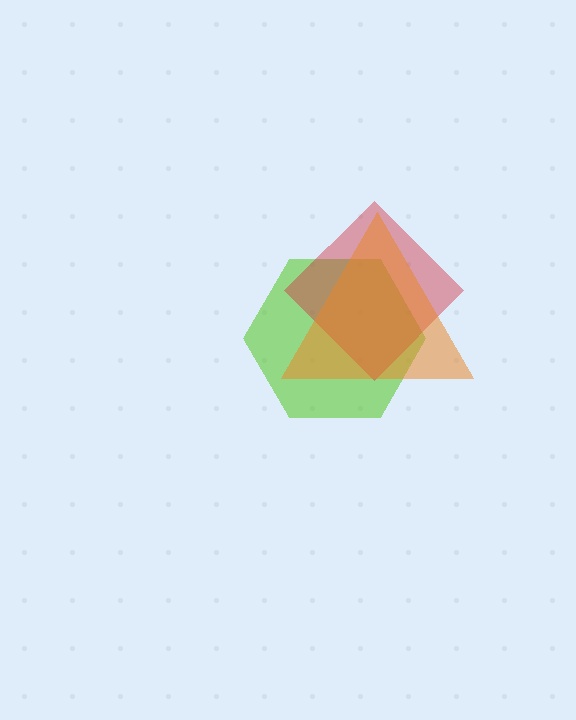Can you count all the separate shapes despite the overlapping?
Yes, there are 3 separate shapes.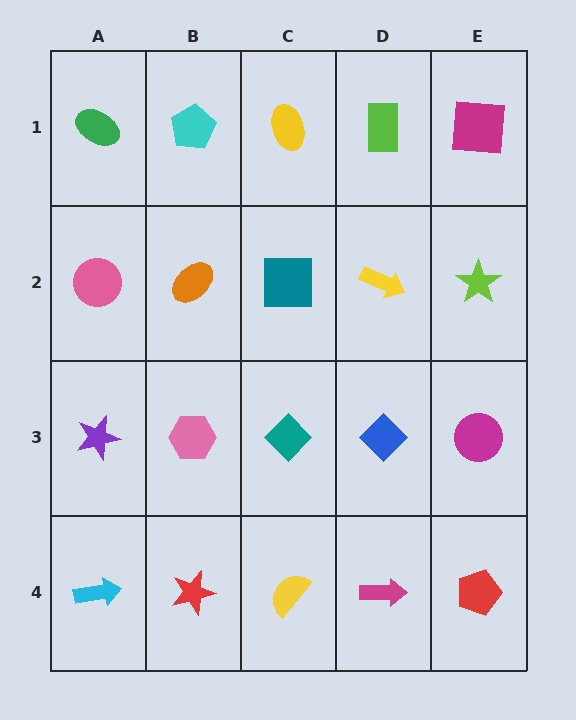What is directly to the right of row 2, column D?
A lime star.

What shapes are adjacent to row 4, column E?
A magenta circle (row 3, column E), a magenta arrow (row 4, column D).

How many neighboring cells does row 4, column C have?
3.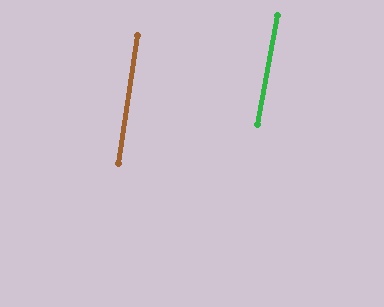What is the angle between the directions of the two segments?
Approximately 2 degrees.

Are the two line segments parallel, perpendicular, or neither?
Parallel — their directions differ by only 1.8°.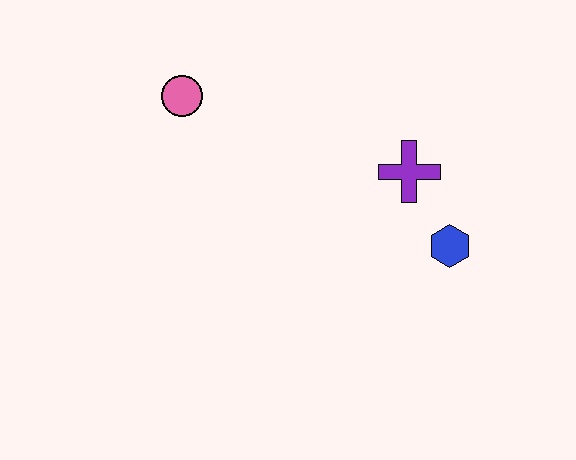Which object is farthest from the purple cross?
The pink circle is farthest from the purple cross.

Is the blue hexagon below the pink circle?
Yes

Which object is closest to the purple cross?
The blue hexagon is closest to the purple cross.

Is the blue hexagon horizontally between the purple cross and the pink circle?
No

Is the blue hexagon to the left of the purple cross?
No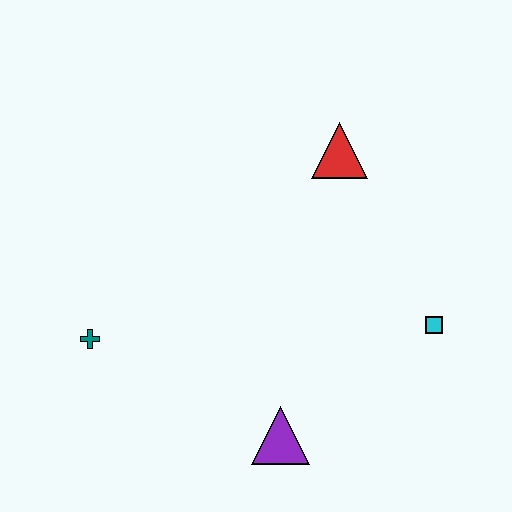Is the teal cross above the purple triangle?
Yes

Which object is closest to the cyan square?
The purple triangle is closest to the cyan square.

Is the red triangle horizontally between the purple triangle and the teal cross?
No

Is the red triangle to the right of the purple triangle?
Yes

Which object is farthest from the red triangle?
The teal cross is farthest from the red triangle.